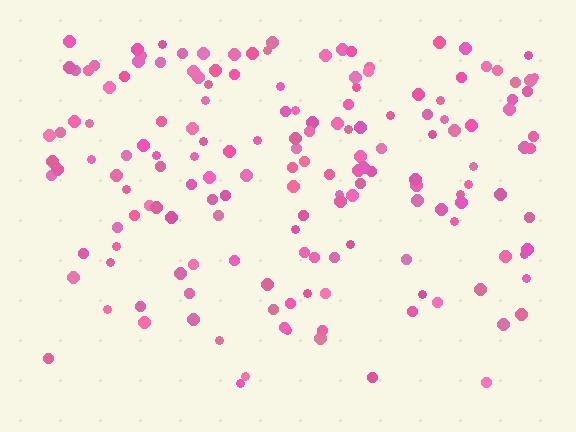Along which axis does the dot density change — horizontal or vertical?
Vertical.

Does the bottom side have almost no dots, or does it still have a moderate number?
Still a moderate number, just noticeably fewer than the top.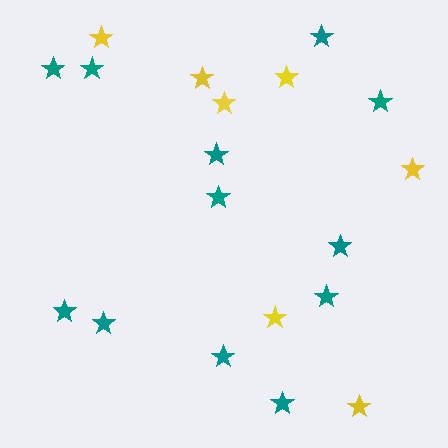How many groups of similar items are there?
There are 2 groups: one group of teal stars (12) and one group of yellow stars (7).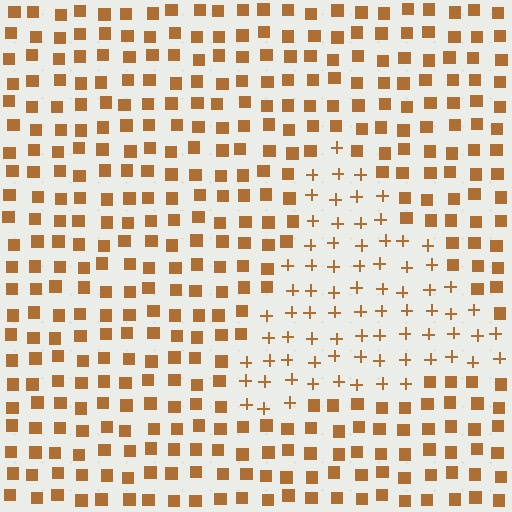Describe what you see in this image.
The image is filled with small brown elements arranged in a uniform grid. A triangle-shaped region contains plus signs, while the surrounding area contains squares. The boundary is defined purely by the change in element shape.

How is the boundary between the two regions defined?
The boundary is defined by a change in element shape: plus signs inside vs. squares outside. All elements share the same color and spacing.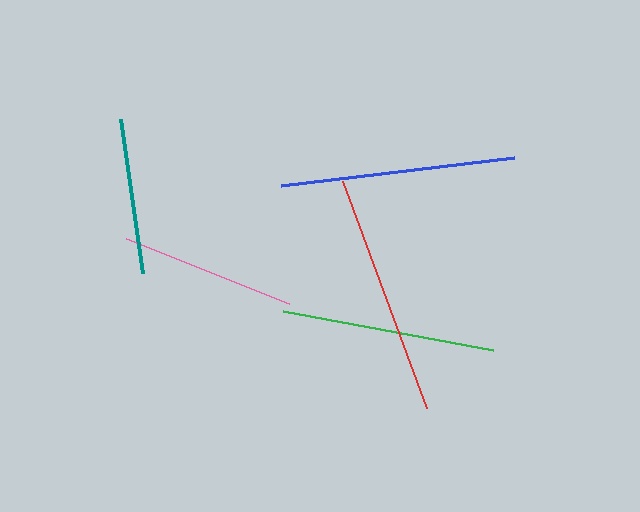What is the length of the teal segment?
The teal segment is approximately 156 pixels long.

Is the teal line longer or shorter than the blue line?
The blue line is longer than the teal line.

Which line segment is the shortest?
The teal line is the shortest at approximately 156 pixels.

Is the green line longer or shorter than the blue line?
The blue line is longer than the green line.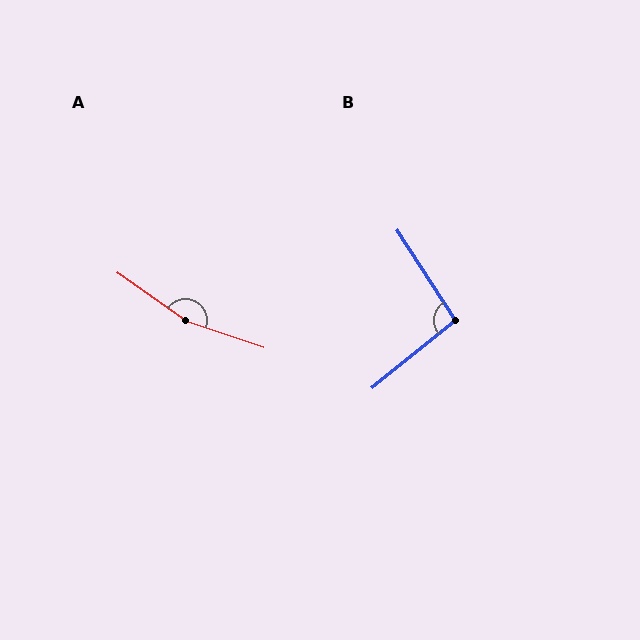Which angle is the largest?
A, at approximately 163 degrees.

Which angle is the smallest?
B, at approximately 96 degrees.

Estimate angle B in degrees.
Approximately 96 degrees.